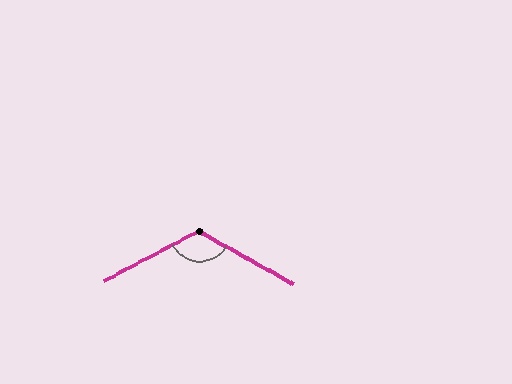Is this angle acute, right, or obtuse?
It is obtuse.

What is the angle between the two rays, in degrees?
Approximately 123 degrees.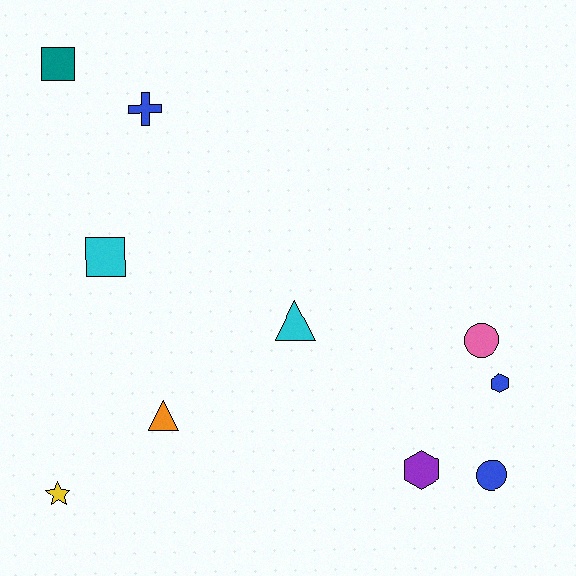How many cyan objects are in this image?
There are 2 cyan objects.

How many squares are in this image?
There are 2 squares.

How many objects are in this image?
There are 10 objects.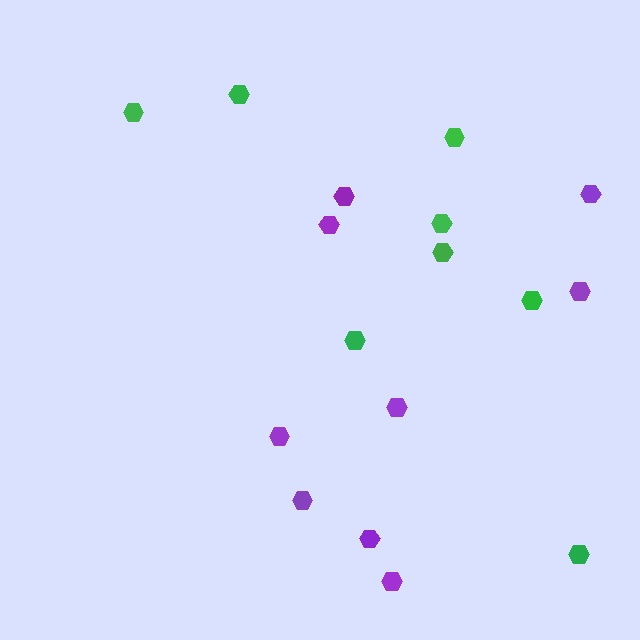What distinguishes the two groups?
There are 2 groups: one group of green hexagons (8) and one group of purple hexagons (9).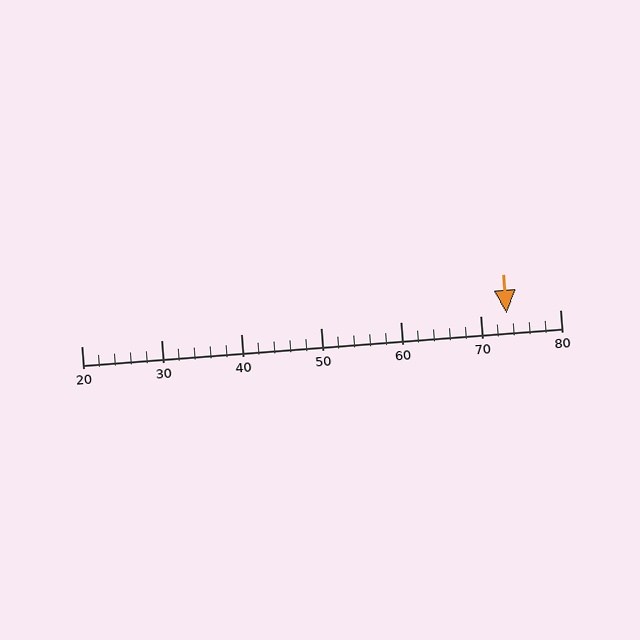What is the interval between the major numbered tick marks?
The major tick marks are spaced 10 units apart.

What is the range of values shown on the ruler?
The ruler shows values from 20 to 80.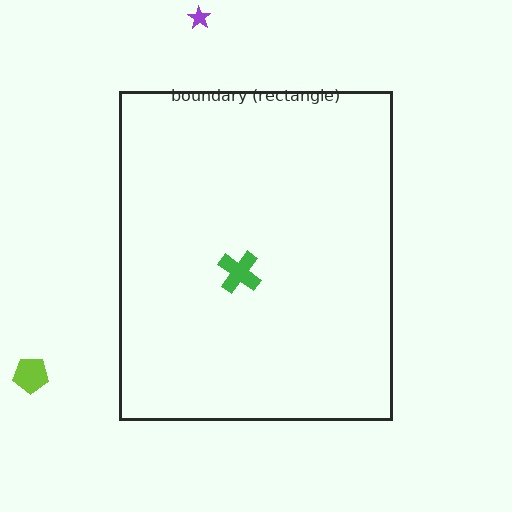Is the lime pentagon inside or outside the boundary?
Outside.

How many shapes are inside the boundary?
1 inside, 2 outside.